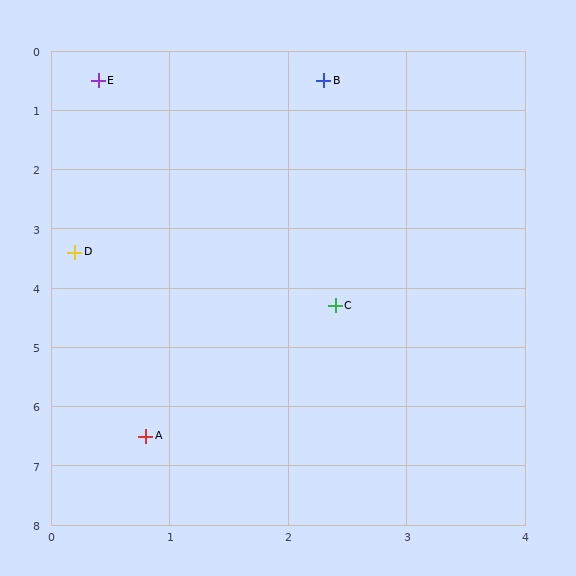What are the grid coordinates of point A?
Point A is at approximately (0.8, 6.5).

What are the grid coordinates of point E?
Point E is at approximately (0.4, 0.5).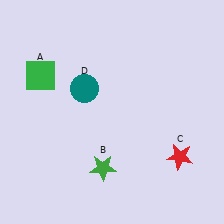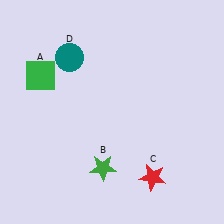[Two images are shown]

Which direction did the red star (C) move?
The red star (C) moved left.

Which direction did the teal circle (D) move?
The teal circle (D) moved up.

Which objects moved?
The objects that moved are: the red star (C), the teal circle (D).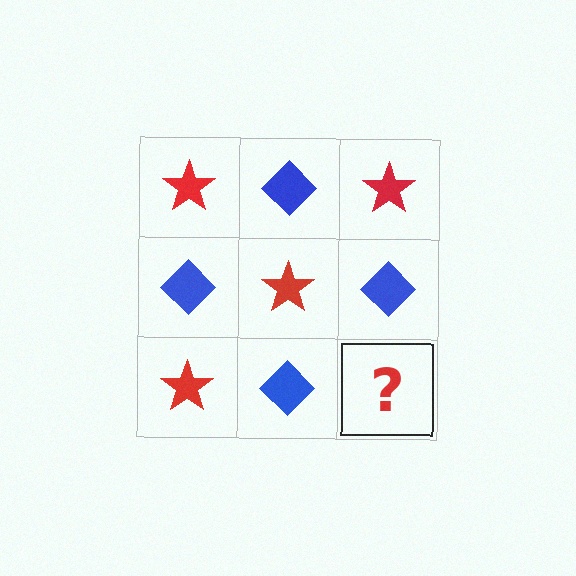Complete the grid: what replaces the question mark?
The question mark should be replaced with a red star.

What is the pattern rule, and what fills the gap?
The rule is that it alternates red star and blue diamond in a checkerboard pattern. The gap should be filled with a red star.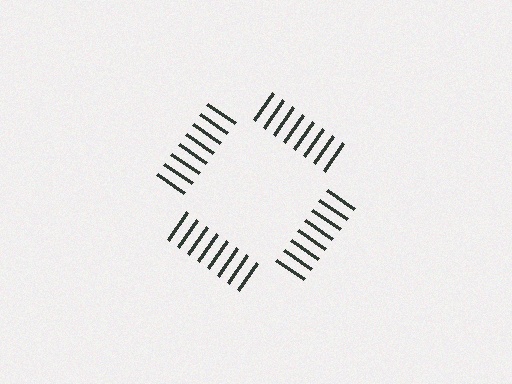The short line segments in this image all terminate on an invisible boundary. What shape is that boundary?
An illusory square — the line segments terminate on its edges but no continuous stroke is drawn.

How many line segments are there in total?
32 — 8 along each of the 4 edges.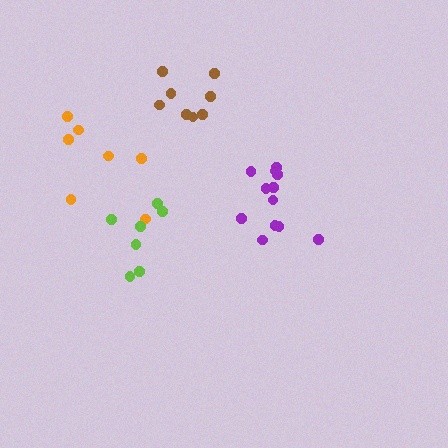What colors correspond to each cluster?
The clusters are colored: orange, purple, brown, lime.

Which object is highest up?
The brown cluster is topmost.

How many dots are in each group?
Group 1: 7 dots, Group 2: 12 dots, Group 3: 8 dots, Group 4: 7 dots (34 total).